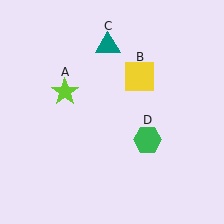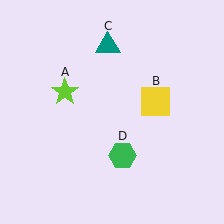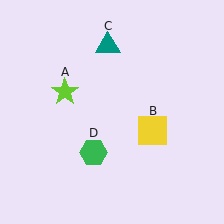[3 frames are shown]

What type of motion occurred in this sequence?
The yellow square (object B), green hexagon (object D) rotated clockwise around the center of the scene.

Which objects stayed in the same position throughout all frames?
Lime star (object A) and teal triangle (object C) remained stationary.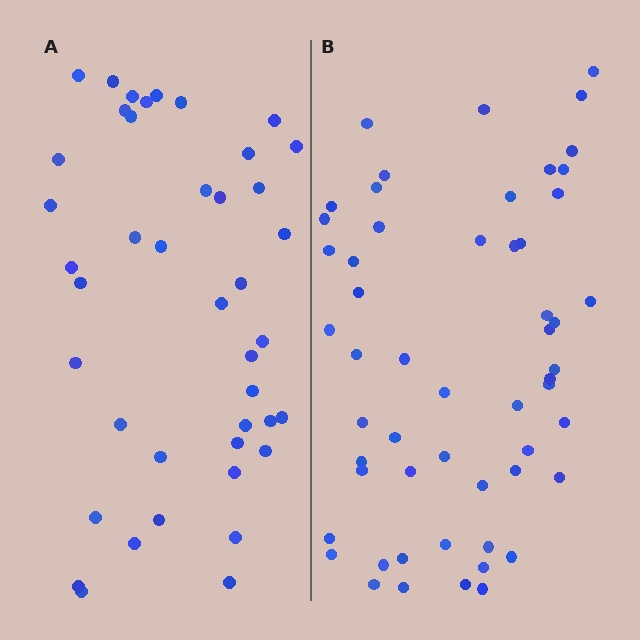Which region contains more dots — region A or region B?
Region B (the right region) has more dots.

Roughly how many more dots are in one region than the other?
Region B has approximately 15 more dots than region A.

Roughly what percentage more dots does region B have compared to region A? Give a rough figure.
About 30% more.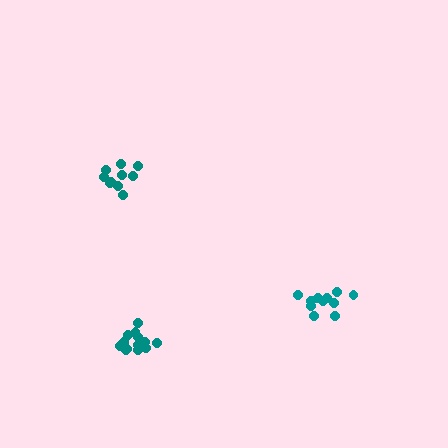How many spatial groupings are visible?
There are 3 spatial groupings.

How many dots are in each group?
Group 1: 11 dots, Group 2: 13 dots, Group 3: 10 dots (34 total).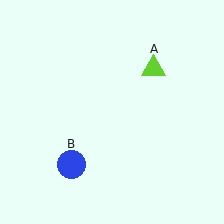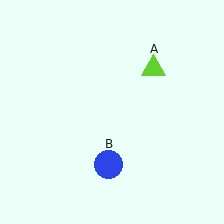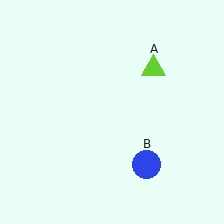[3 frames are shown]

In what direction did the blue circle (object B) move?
The blue circle (object B) moved right.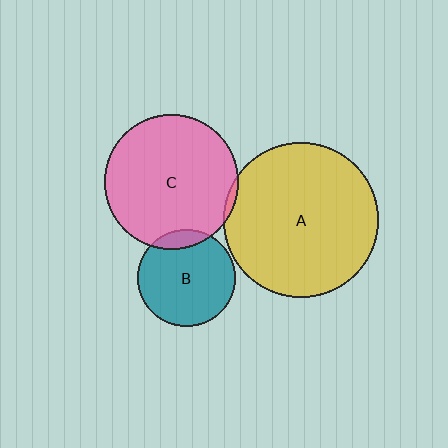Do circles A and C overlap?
Yes.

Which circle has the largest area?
Circle A (yellow).